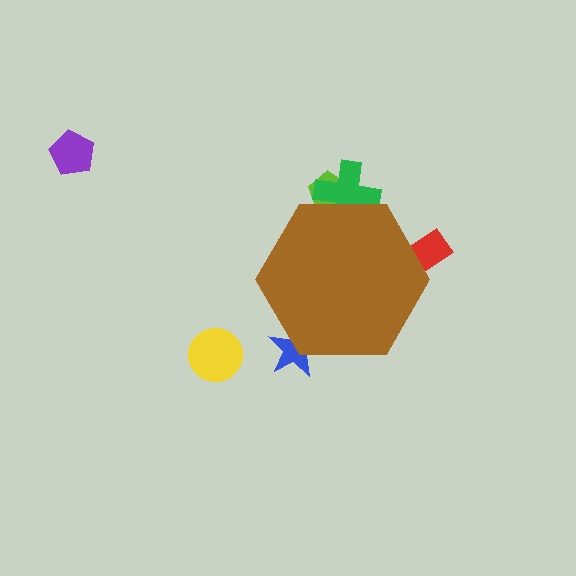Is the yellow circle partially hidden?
No, the yellow circle is fully visible.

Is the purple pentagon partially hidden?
No, the purple pentagon is fully visible.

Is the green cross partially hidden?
Yes, the green cross is partially hidden behind the brown hexagon.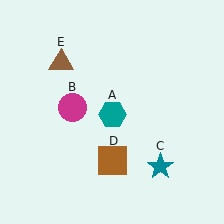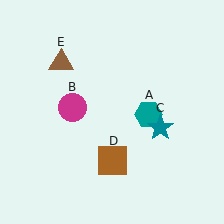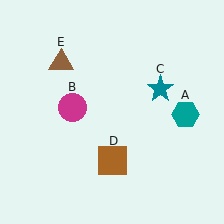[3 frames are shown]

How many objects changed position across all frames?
2 objects changed position: teal hexagon (object A), teal star (object C).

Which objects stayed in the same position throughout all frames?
Magenta circle (object B) and brown square (object D) and brown triangle (object E) remained stationary.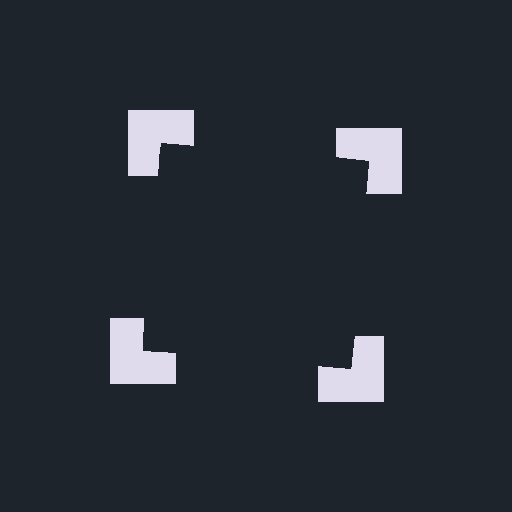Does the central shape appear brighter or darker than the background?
It typically appears slightly darker than the background, even though no actual brightness change is drawn.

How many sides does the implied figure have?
4 sides.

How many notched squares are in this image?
There are 4 — one at each vertex of the illusory square.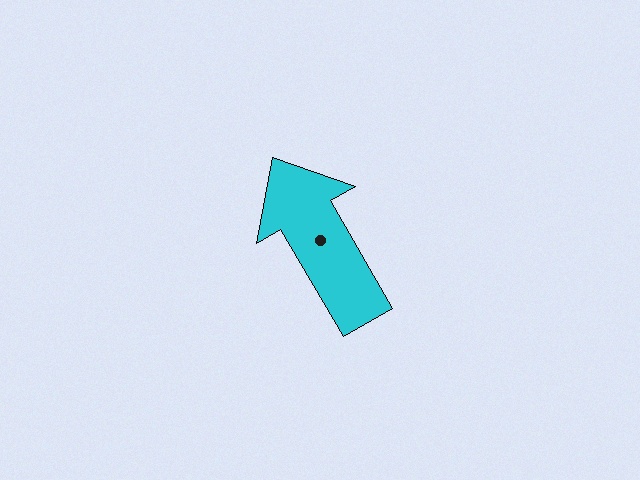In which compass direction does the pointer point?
Northwest.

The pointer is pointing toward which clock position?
Roughly 11 o'clock.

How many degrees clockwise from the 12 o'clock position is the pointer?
Approximately 330 degrees.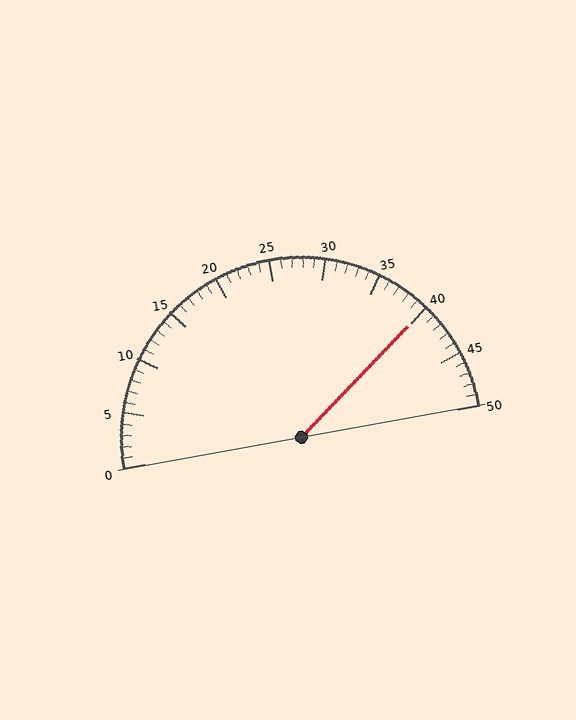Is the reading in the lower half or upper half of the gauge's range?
The reading is in the upper half of the range (0 to 50).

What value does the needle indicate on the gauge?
The needle indicates approximately 40.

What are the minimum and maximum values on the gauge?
The gauge ranges from 0 to 50.